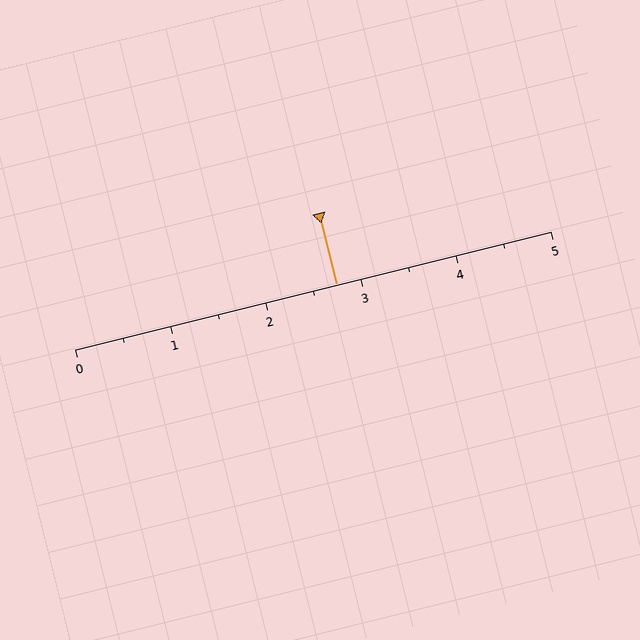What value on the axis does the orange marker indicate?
The marker indicates approximately 2.8.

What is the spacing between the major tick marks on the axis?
The major ticks are spaced 1 apart.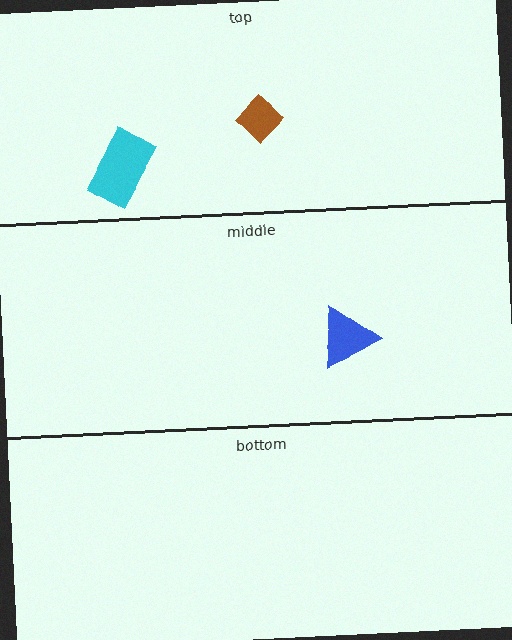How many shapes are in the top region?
2.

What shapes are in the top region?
The brown diamond, the cyan rectangle.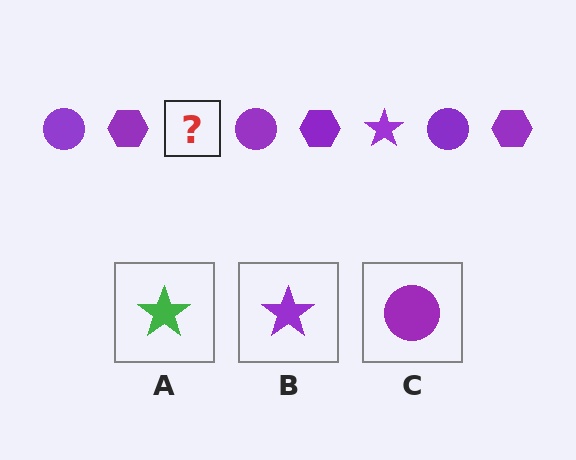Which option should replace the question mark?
Option B.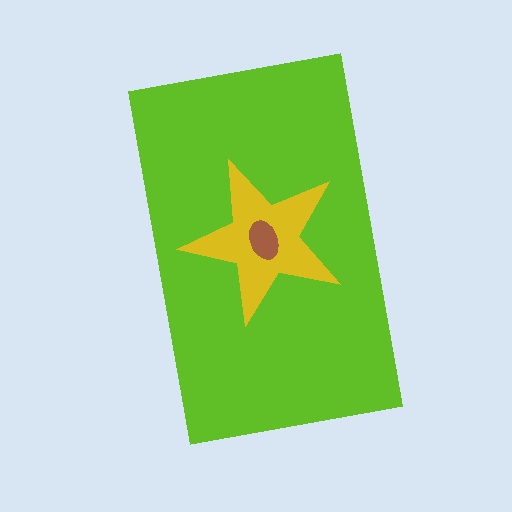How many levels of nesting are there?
3.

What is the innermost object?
The brown ellipse.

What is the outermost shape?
The lime rectangle.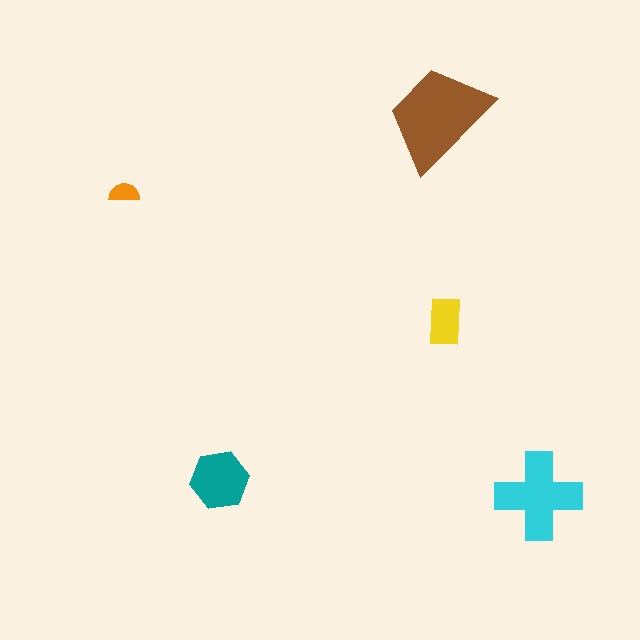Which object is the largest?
The brown trapezoid.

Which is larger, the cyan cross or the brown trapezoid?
The brown trapezoid.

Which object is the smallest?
The orange semicircle.